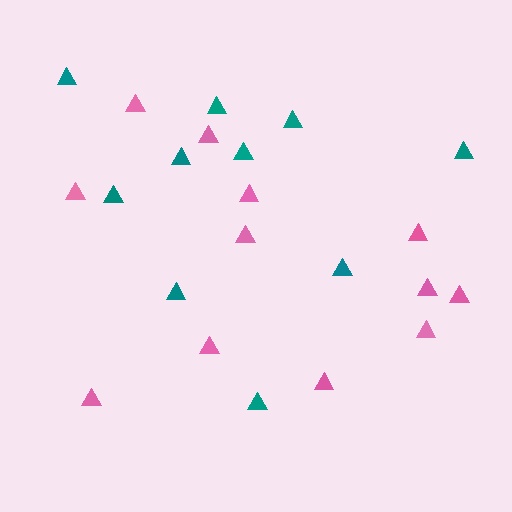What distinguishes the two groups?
There are 2 groups: one group of pink triangles (12) and one group of teal triangles (10).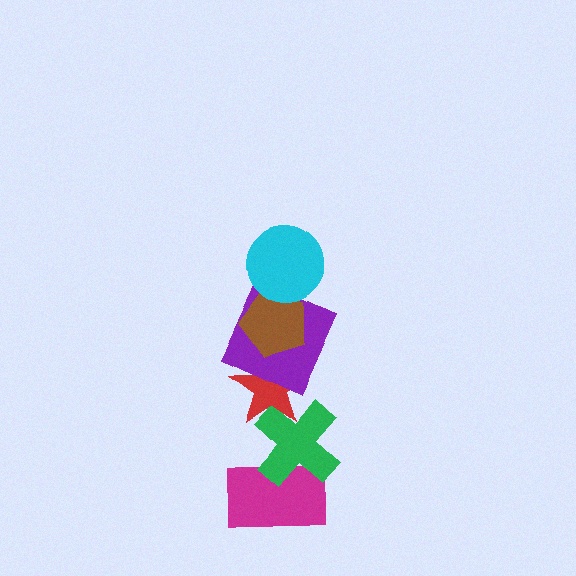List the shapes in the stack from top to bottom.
From top to bottom: the cyan circle, the brown pentagon, the purple square, the red star, the green cross, the magenta rectangle.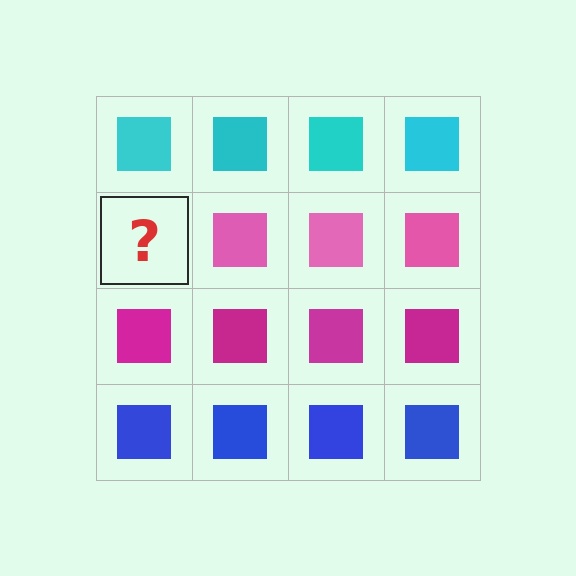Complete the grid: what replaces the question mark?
The question mark should be replaced with a pink square.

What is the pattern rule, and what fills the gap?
The rule is that each row has a consistent color. The gap should be filled with a pink square.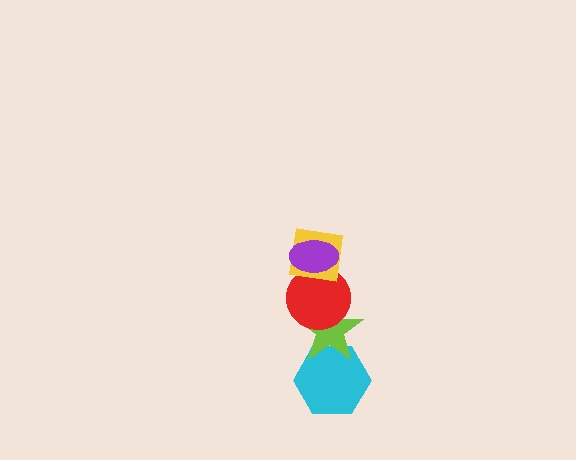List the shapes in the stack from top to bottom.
From top to bottom: the purple ellipse, the yellow square, the red circle, the lime star, the cyan hexagon.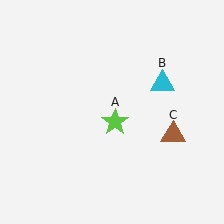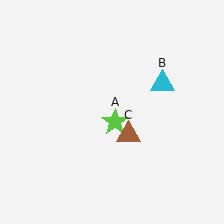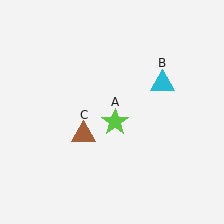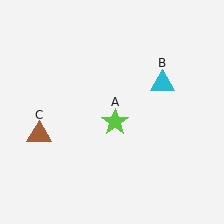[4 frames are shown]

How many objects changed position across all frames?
1 object changed position: brown triangle (object C).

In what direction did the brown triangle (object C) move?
The brown triangle (object C) moved left.